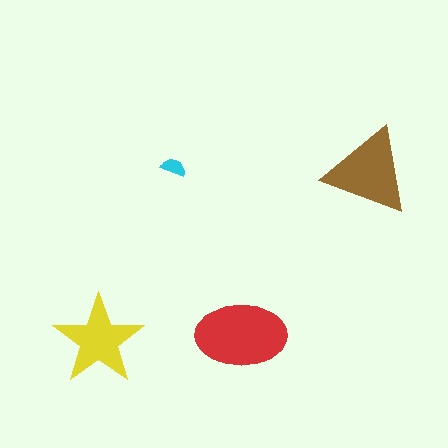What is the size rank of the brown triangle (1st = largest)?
2nd.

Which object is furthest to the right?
The brown triangle is rightmost.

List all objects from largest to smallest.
The red ellipse, the brown triangle, the yellow star, the cyan semicircle.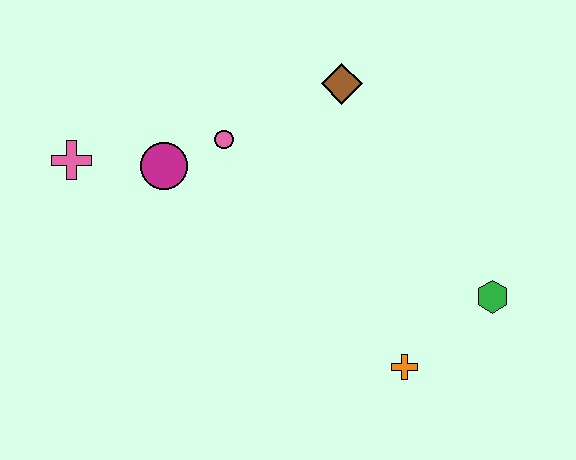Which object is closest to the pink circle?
The magenta circle is closest to the pink circle.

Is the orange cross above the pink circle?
No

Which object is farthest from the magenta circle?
The green hexagon is farthest from the magenta circle.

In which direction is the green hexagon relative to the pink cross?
The green hexagon is to the right of the pink cross.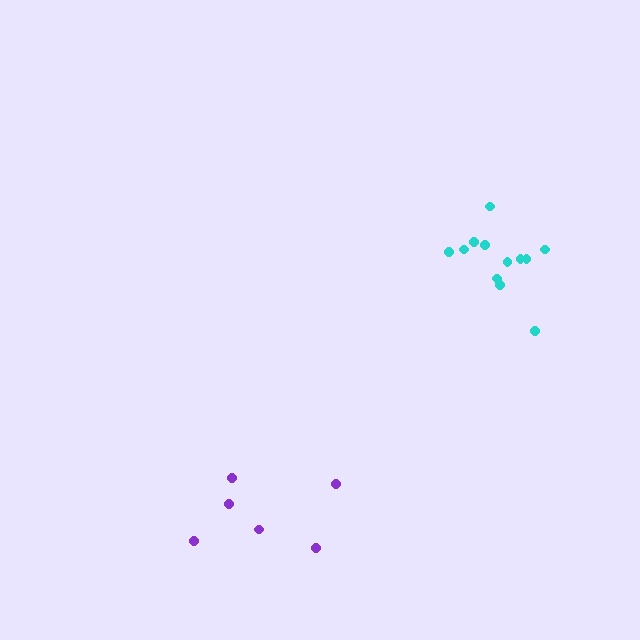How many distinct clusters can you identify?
There are 2 distinct clusters.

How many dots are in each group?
Group 1: 12 dots, Group 2: 6 dots (18 total).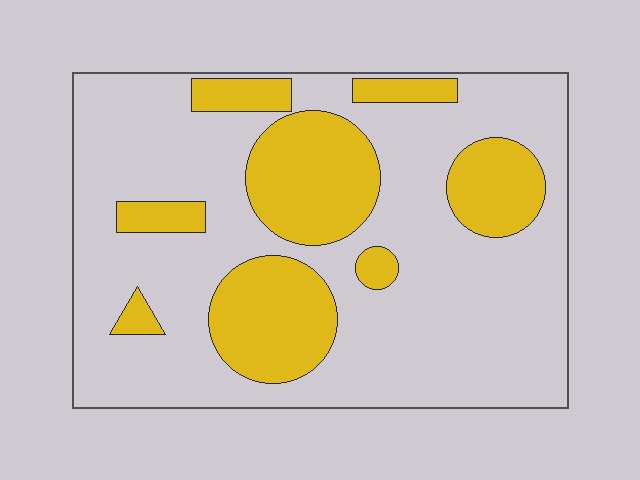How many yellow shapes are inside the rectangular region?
8.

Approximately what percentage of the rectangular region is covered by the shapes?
Approximately 30%.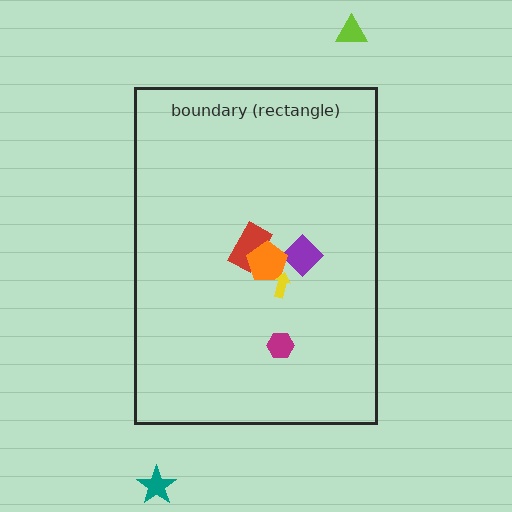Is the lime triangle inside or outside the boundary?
Outside.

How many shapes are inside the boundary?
5 inside, 2 outside.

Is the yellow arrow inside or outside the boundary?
Inside.